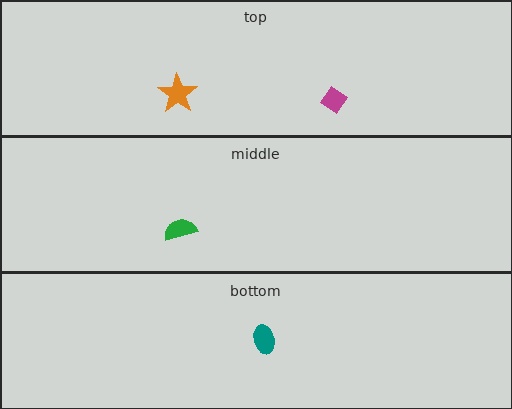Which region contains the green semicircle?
The middle region.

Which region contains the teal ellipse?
The bottom region.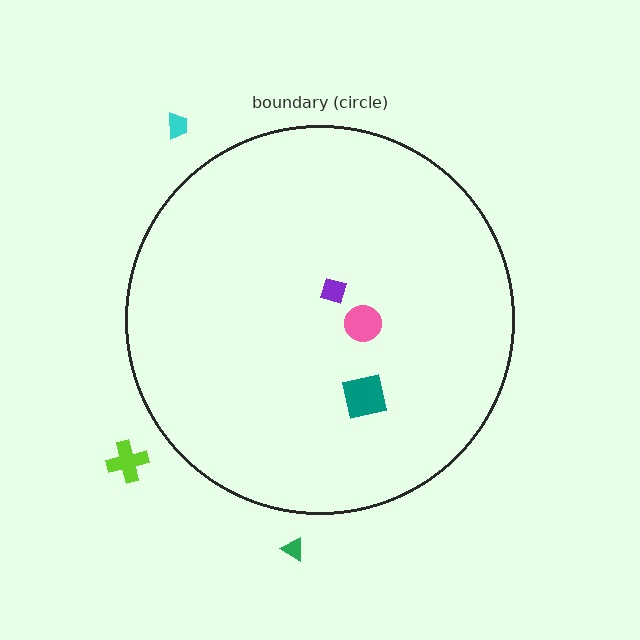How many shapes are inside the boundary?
3 inside, 3 outside.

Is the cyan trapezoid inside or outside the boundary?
Outside.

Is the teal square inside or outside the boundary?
Inside.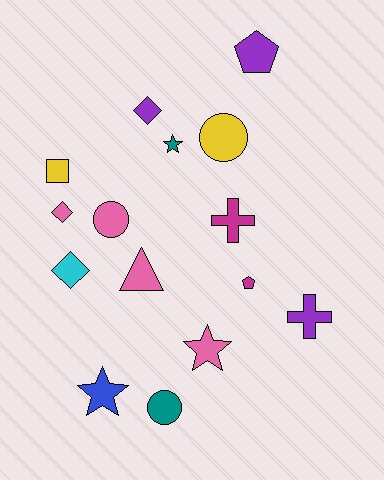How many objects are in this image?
There are 15 objects.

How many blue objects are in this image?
There is 1 blue object.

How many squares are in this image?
There is 1 square.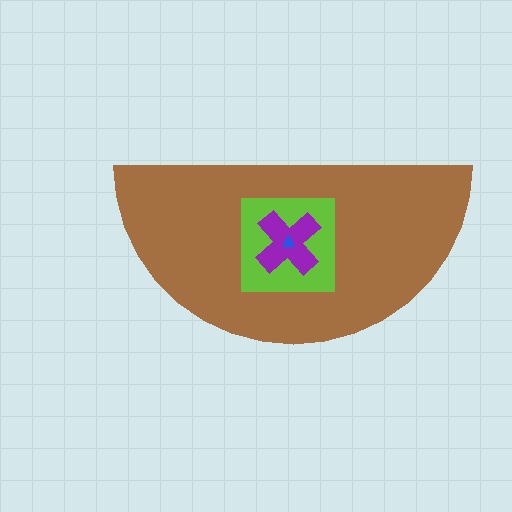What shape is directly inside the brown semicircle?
The lime square.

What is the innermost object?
The blue triangle.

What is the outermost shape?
The brown semicircle.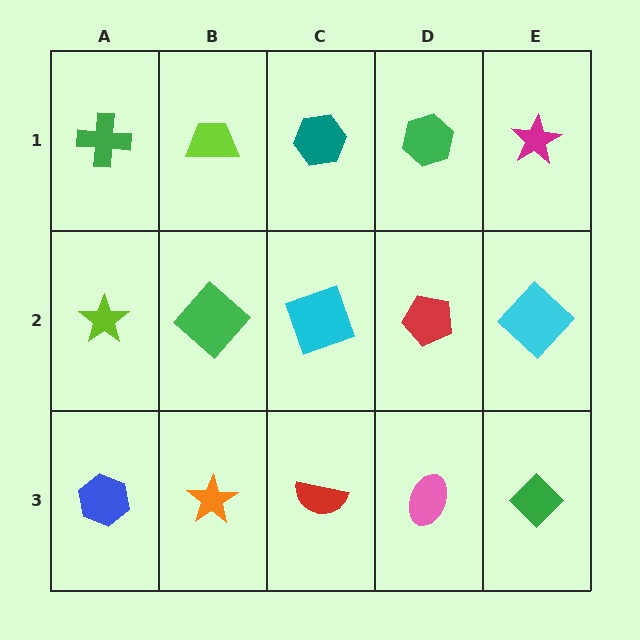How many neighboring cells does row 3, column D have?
3.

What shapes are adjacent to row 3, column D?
A red pentagon (row 2, column D), a red semicircle (row 3, column C), a green diamond (row 3, column E).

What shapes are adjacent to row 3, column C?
A cyan square (row 2, column C), an orange star (row 3, column B), a pink ellipse (row 3, column D).